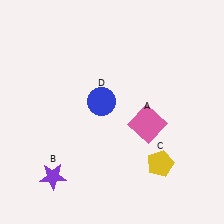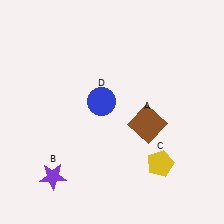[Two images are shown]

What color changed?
The square (A) changed from pink in Image 1 to brown in Image 2.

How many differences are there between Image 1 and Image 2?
There is 1 difference between the two images.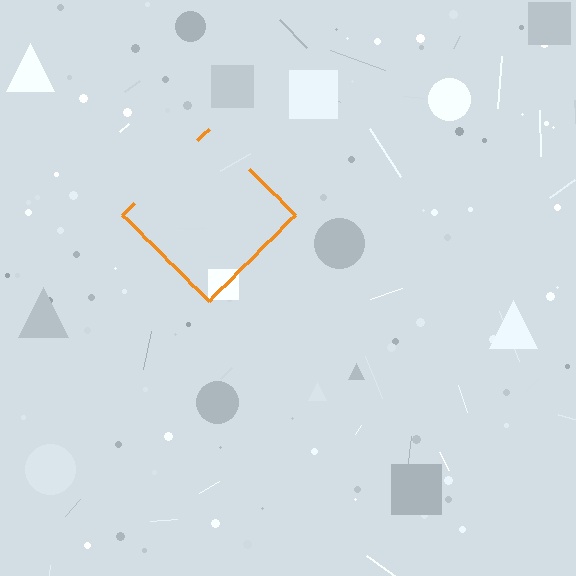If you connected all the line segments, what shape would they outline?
They would outline a diamond.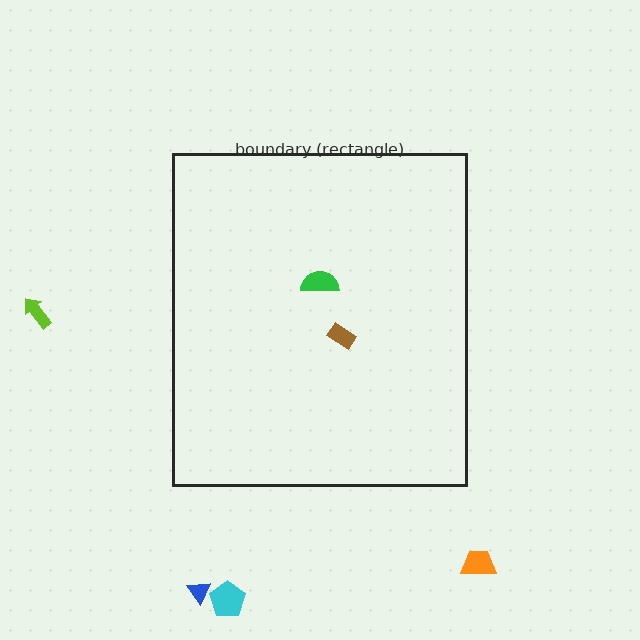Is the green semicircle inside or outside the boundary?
Inside.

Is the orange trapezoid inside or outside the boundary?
Outside.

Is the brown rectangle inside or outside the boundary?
Inside.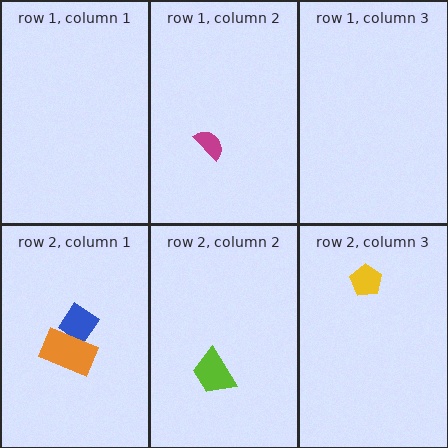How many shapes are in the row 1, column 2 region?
1.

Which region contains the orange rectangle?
The row 2, column 1 region.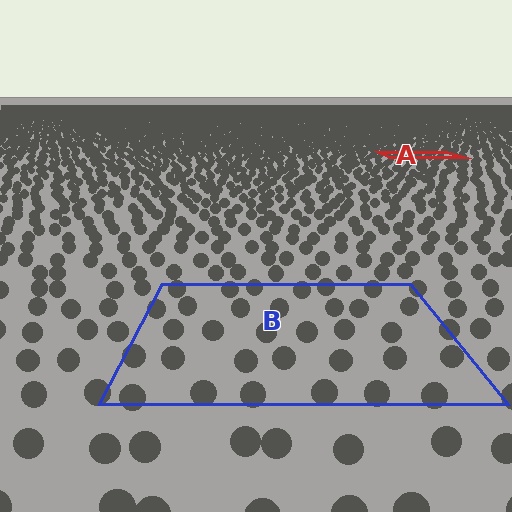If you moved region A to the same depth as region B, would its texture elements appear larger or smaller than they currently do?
They would appear larger. At a closer depth, the same texture elements are projected at a bigger on-screen size.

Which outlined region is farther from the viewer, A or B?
Region A is farther from the viewer — the texture elements inside it appear smaller and more densely packed.